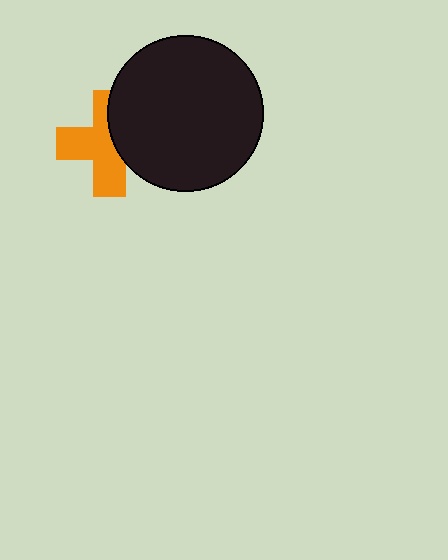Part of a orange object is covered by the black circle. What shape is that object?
It is a cross.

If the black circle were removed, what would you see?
You would see the complete orange cross.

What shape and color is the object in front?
The object in front is a black circle.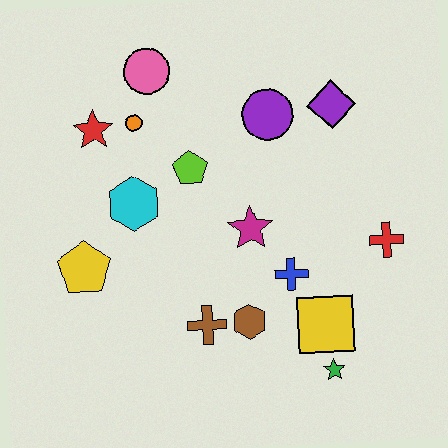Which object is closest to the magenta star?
The blue cross is closest to the magenta star.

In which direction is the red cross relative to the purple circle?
The red cross is below the purple circle.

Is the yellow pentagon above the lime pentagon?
No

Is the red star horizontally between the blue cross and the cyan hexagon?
No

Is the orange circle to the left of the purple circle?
Yes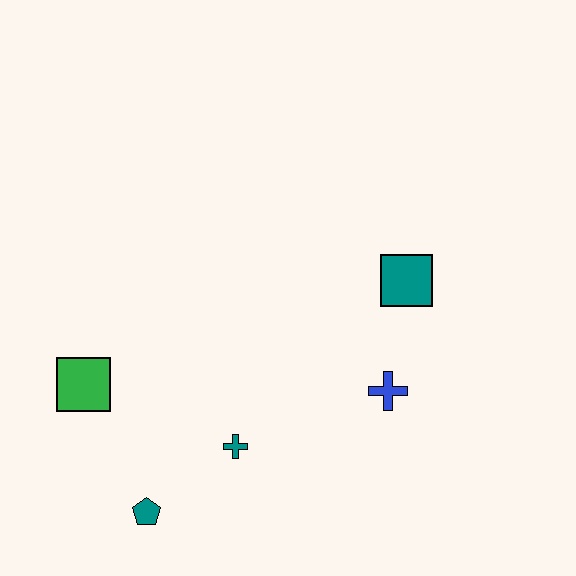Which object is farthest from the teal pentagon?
The teal square is farthest from the teal pentagon.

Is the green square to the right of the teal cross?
No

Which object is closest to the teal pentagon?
The teal cross is closest to the teal pentagon.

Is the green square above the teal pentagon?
Yes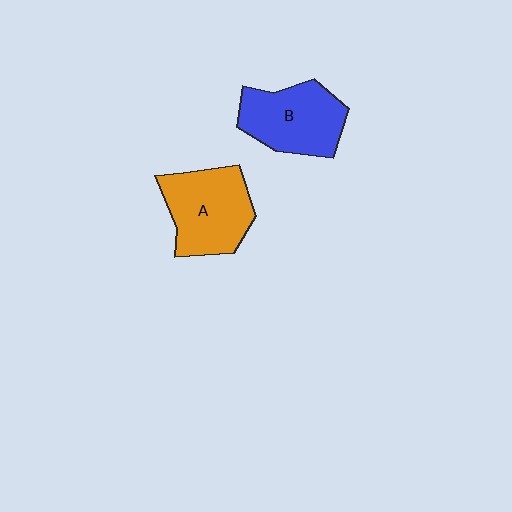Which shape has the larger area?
Shape A (orange).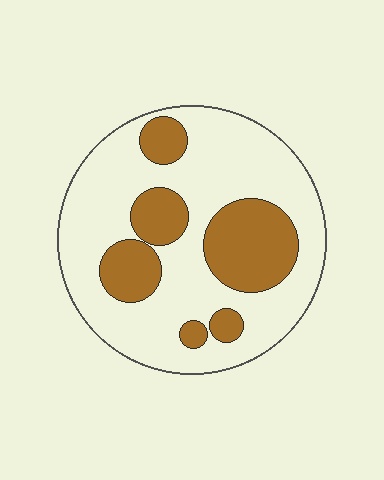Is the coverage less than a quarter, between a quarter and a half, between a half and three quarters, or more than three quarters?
Between a quarter and a half.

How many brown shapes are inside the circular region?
6.